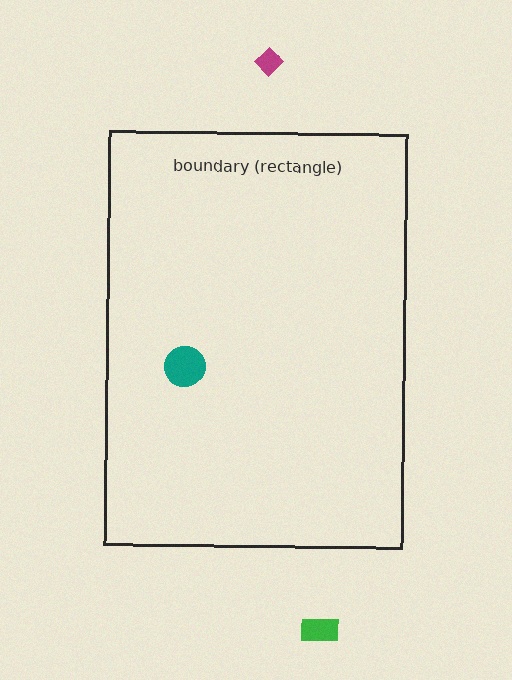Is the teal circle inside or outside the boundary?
Inside.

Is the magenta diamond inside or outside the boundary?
Outside.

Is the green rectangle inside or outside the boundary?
Outside.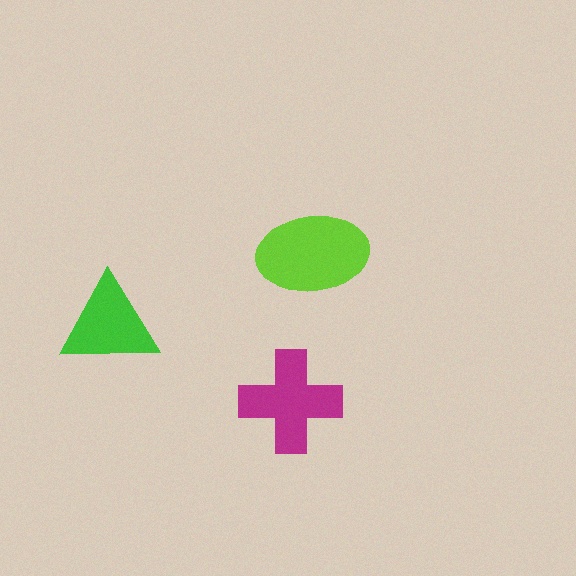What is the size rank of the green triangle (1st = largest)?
3rd.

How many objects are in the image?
There are 3 objects in the image.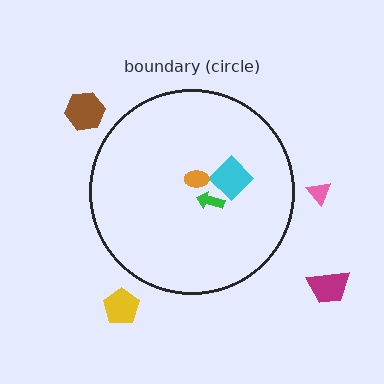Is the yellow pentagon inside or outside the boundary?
Outside.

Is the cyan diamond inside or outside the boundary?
Inside.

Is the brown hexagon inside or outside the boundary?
Outside.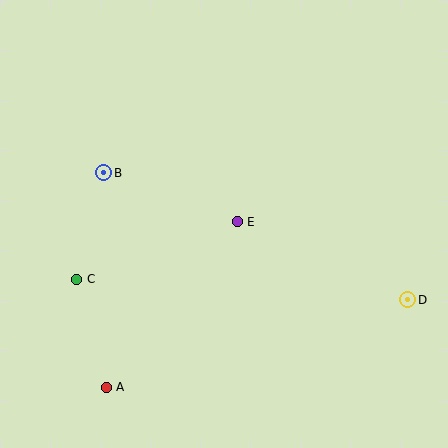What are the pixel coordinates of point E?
Point E is at (237, 222).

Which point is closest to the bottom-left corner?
Point A is closest to the bottom-left corner.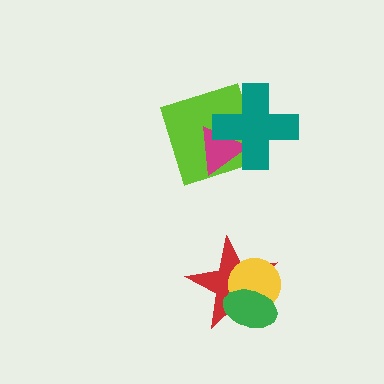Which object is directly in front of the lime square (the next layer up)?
The magenta triangle is directly in front of the lime square.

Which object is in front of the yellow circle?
The green ellipse is in front of the yellow circle.